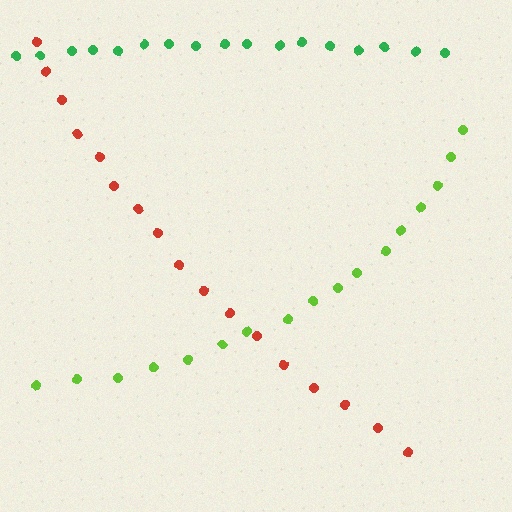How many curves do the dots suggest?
There are 3 distinct paths.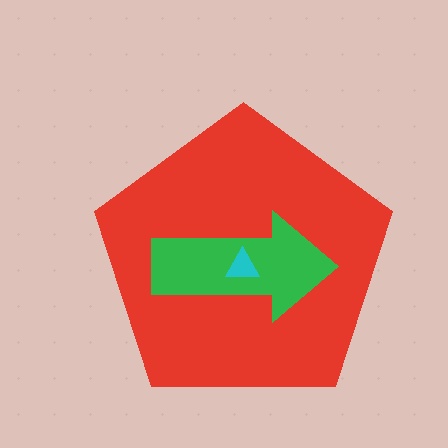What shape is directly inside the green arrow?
The cyan triangle.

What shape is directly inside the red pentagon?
The green arrow.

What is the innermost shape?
The cyan triangle.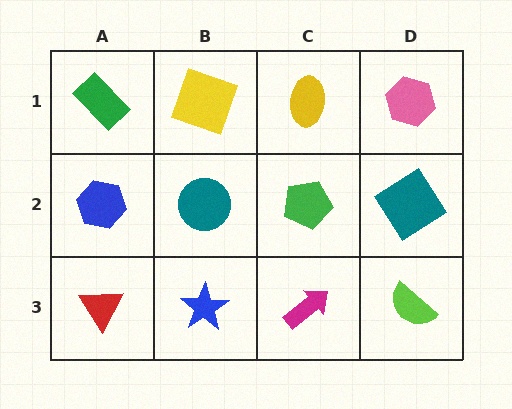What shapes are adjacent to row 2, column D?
A pink hexagon (row 1, column D), a lime semicircle (row 3, column D), a green pentagon (row 2, column C).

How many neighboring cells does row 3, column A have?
2.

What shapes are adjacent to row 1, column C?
A green pentagon (row 2, column C), a yellow square (row 1, column B), a pink hexagon (row 1, column D).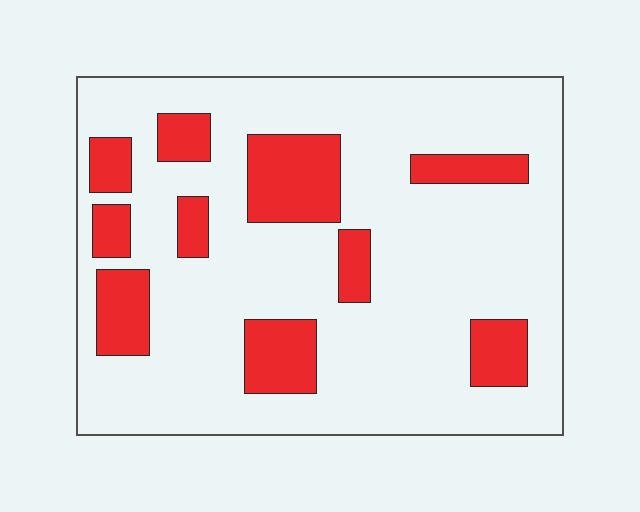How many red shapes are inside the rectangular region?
10.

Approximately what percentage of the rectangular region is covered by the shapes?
Approximately 20%.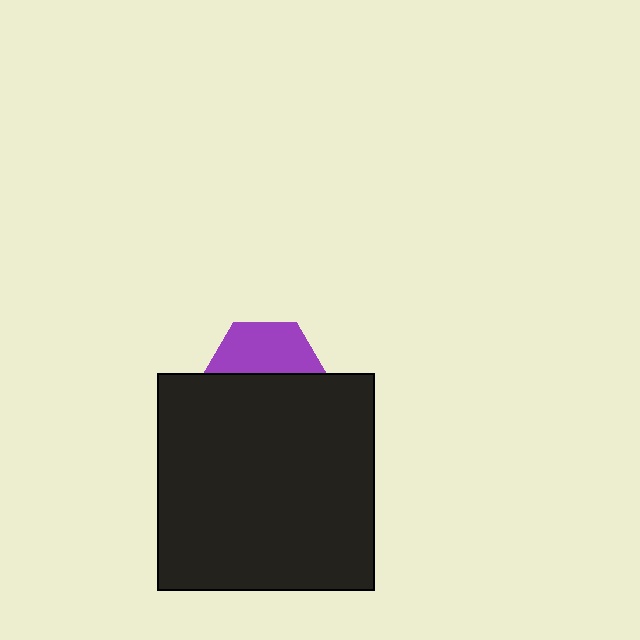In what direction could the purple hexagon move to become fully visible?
The purple hexagon could move up. That would shift it out from behind the black square entirely.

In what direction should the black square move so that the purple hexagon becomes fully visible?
The black square should move down. That is the shortest direction to clear the overlap and leave the purple hexagon fully visible.